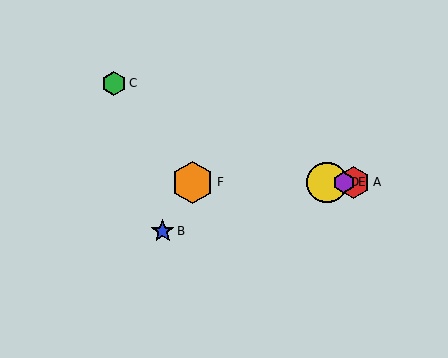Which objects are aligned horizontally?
Objects A, D, E, F are aligned horizontally.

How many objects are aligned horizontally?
4 objects (A, D, E, F) are aligned horizontally.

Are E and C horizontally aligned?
No, E is at y≈182 and C is at y≈83.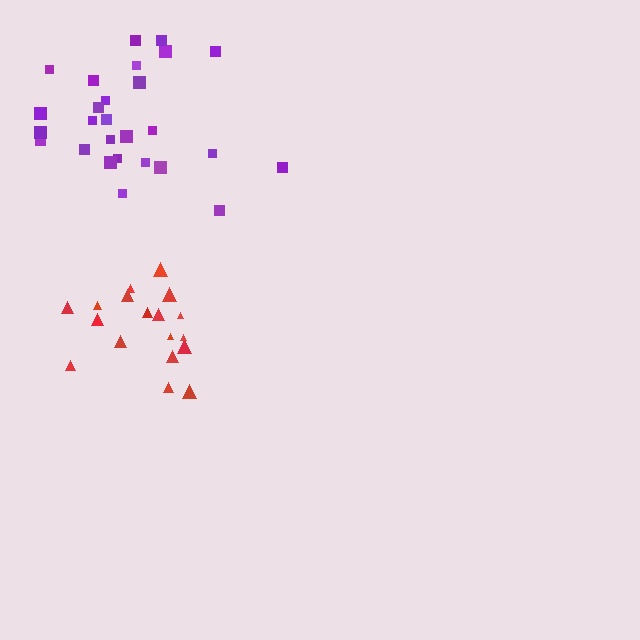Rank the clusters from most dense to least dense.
red, purple.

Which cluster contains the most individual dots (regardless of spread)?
Purple (27).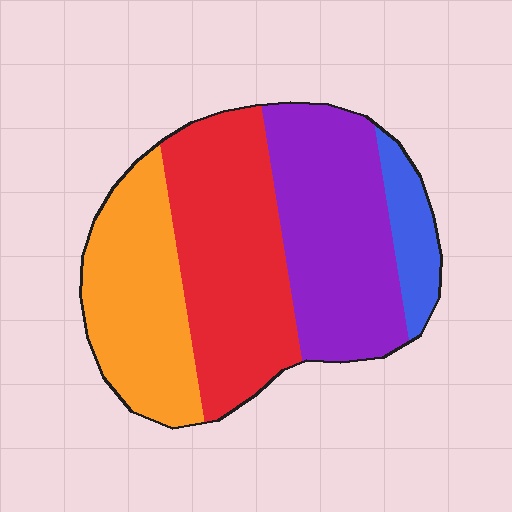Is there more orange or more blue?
Orange.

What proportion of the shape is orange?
Orange covers 26% of the shape.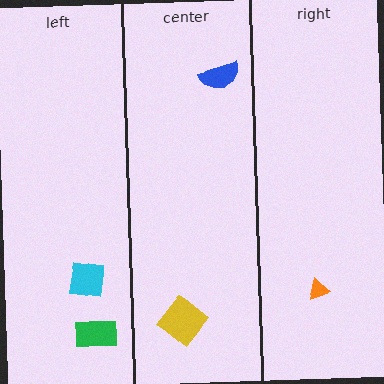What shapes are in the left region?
The cyan square, the green rectangle.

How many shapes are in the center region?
2.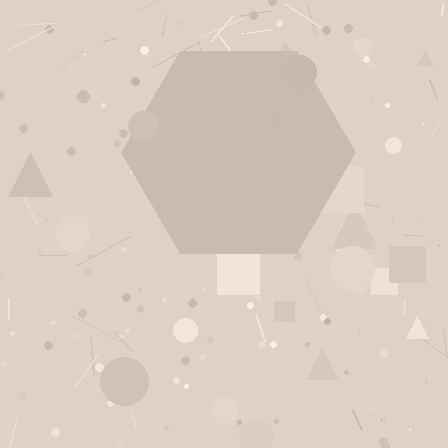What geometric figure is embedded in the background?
A hexagon is embedded in the background.